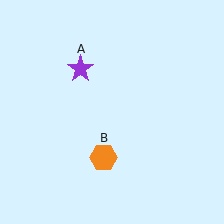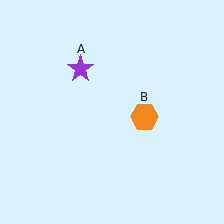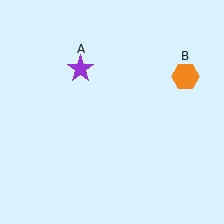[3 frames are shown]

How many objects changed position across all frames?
1 object changed position: orange hexagon (object B).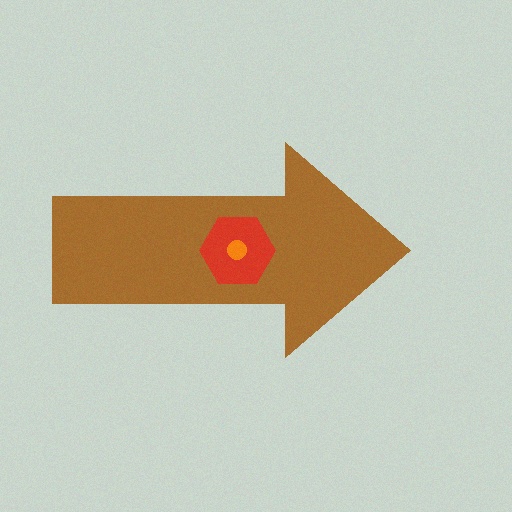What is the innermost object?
The orange circle.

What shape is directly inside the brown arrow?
The red hexagon.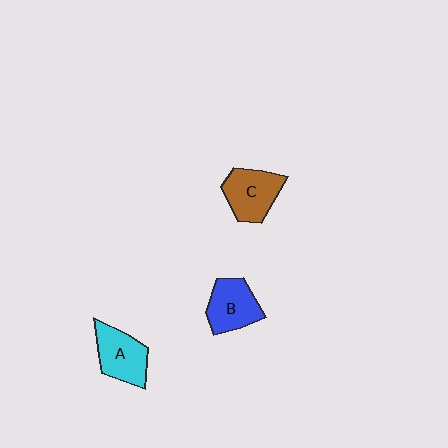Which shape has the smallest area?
Shape B (blue).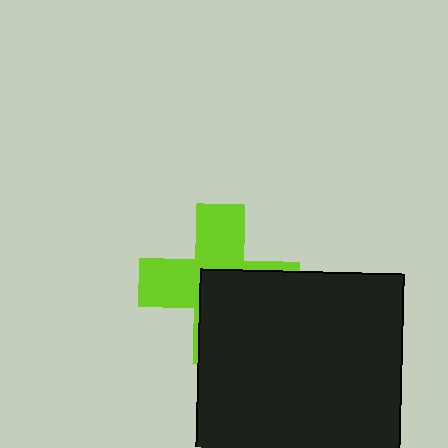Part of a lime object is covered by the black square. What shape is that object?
It is a cross.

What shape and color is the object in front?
The object in front is a black square.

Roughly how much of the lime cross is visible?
About half of it is visible (roughly 53%).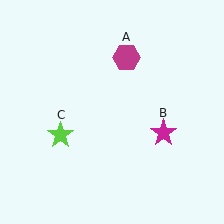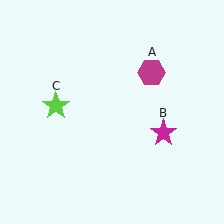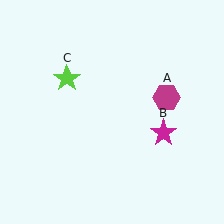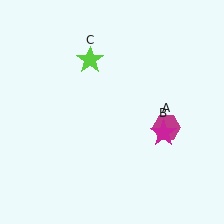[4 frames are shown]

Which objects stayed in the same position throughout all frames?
Magenta star (object B) remained stationary.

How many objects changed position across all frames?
2 objects changed position: magenta hexagon (object A), lime star (object C).